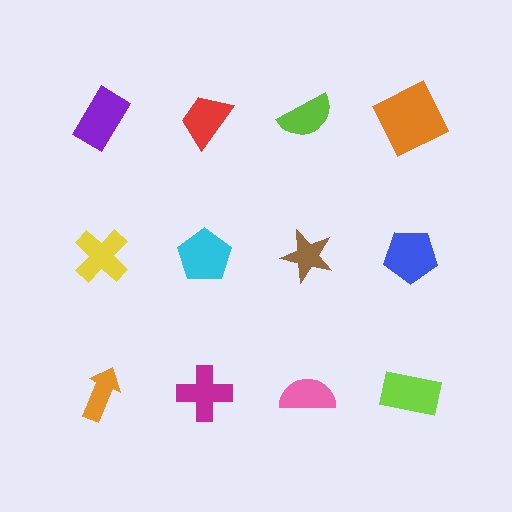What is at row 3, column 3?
A pink semicircle.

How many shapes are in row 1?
4 shapes.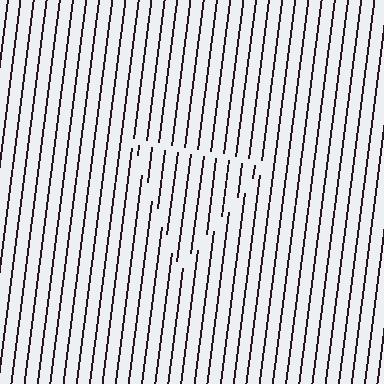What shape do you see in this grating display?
An illusory triangle. The interior of the shape contains the same grating, shifted by half a period — the contour is defined by the phase discontinuity where line-ends from the inner and outer gratings abut.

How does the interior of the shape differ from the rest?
The interior of the shape contains the same grating, shifted by half a period — the contour is defined by the phase discontinuity where line-ends from the inner and outer gratings abut.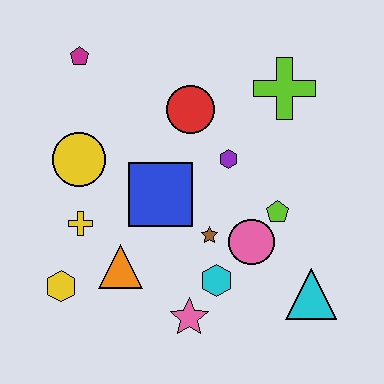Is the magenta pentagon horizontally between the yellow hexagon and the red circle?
Yes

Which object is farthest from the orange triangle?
The lime cross is farthest from the orange triangle.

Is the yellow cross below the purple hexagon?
Yes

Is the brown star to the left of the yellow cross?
No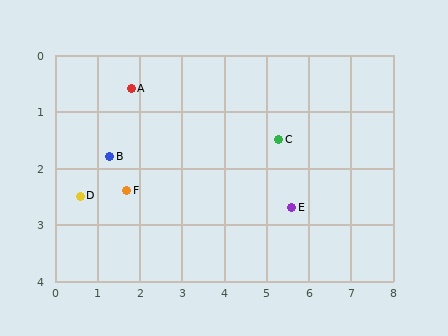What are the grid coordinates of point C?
Point C is at approximately (5.3, 1.5).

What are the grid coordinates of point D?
Point D is at approximately (0.6, 2.5).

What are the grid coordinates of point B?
Point B is at approximately (1.3, 1.8).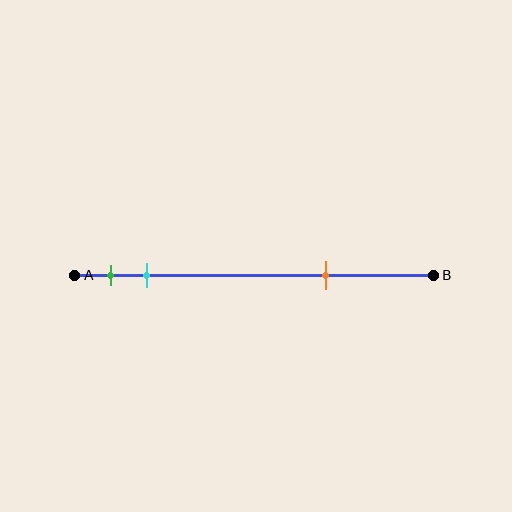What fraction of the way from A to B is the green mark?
The green mark is approximately 10% (0.1) of the way from A to B.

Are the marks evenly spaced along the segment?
No, the marks are not evenly spaced.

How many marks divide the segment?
There are 3 marks dividing the segment.